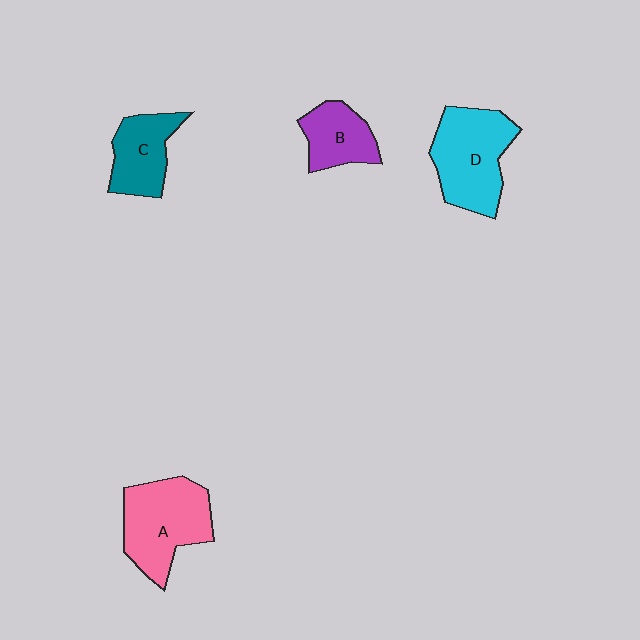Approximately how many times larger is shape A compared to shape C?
Approximately 1.5 times.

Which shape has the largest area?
Shape D (cyan).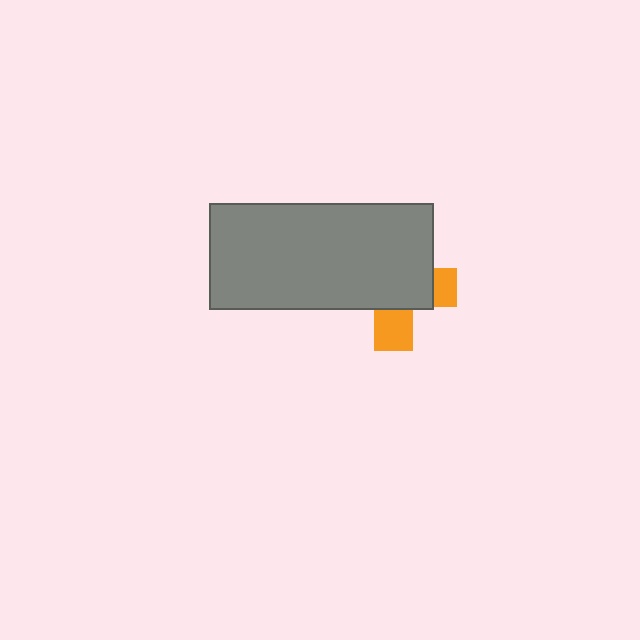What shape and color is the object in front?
The object in front is a gray rectangle.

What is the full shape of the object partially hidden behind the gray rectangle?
The partially hidden object is an orange cross.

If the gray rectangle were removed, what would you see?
You would see the complete orange cross.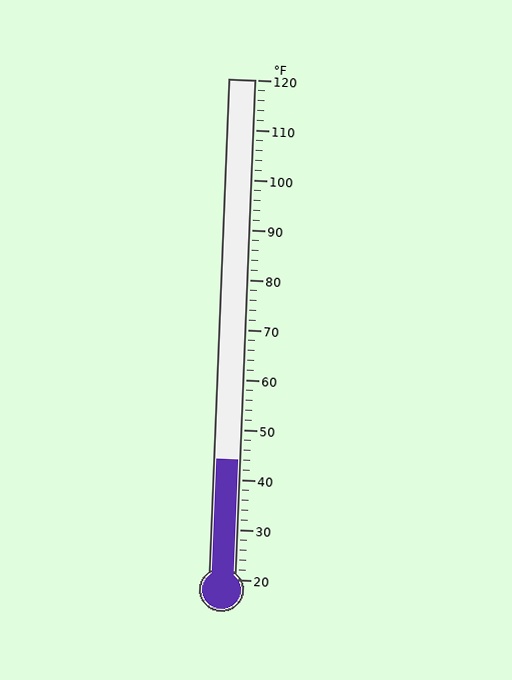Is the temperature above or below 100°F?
The temperature is below 100°F.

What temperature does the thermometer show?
The thermometer shows approximately 44°F.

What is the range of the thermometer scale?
The thermometer scale ranges from 20°F to 120°F.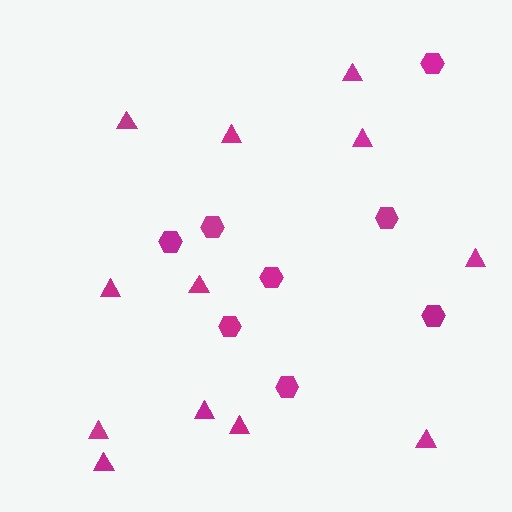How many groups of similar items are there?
There are 2 groups: one group of hexagons (8) and one group of triangles (12).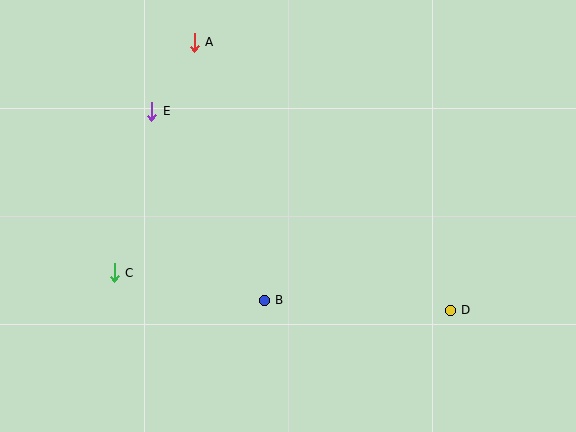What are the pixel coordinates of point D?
Point D is at (450, 310).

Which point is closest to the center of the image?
Point B at (264, 300) is closest to the center.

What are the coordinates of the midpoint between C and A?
The midpoint between C and A is at (154, 157).